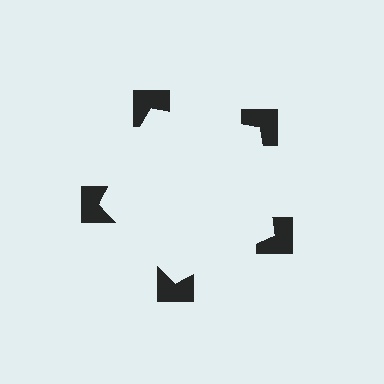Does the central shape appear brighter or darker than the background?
It typically appears slightly brighter than the background, even though no actual brightness change is drawn.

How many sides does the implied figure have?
5 sides.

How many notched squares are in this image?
There are 5 — one at each vertex of the illusory pentagon.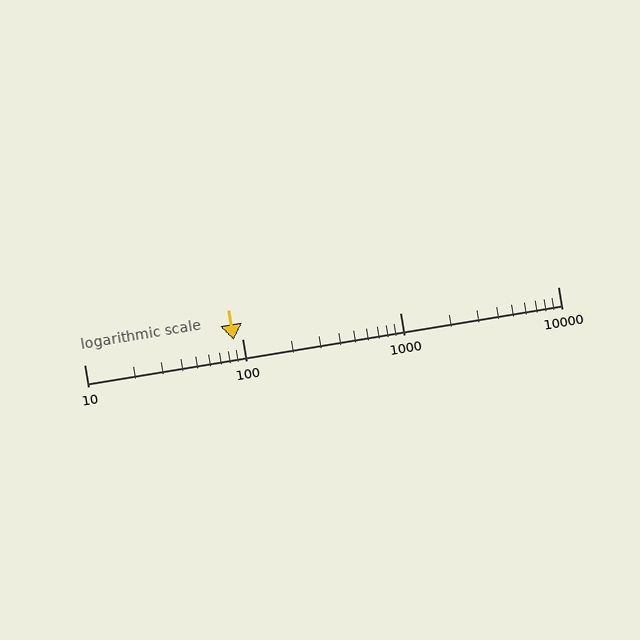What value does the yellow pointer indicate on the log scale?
The pointer indicates approximately 88.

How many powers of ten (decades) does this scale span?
The scale spans 3 decades, from 10 to 10000.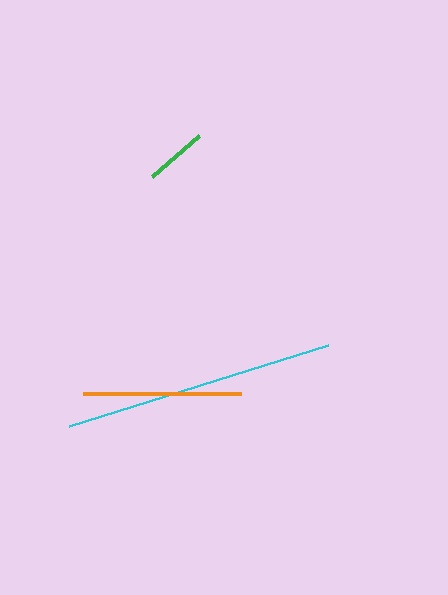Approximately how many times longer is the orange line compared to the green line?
The orange line is approximately 2.5 times the length of the green line.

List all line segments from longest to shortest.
From longest to shortest: cyan, orange, green.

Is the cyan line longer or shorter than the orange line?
The cyan line is longer than the orange line.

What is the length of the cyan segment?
The cyan segment is approximately 271 pixels long.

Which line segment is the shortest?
The green line is the shortest at approximately 63 pixels.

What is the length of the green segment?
The green segment is approximately 63 pixels long.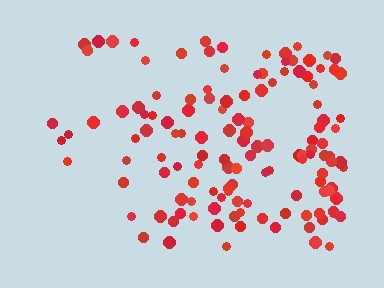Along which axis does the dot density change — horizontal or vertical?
Horizontal.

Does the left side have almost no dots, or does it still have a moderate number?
Still a moderate number, just noticeably fewer than the right.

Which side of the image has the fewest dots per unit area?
The left.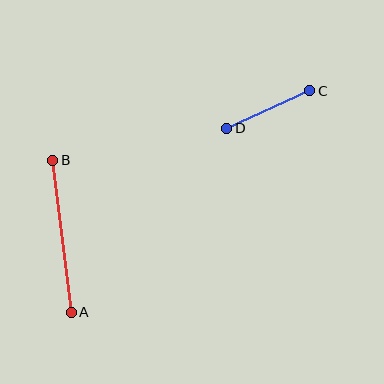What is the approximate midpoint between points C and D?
The midpoint is at approximately (268, 109) pixels.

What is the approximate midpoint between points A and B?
The midpoint is at approximately (62, 236) pixels.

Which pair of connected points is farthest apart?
Points A and B are farthest apart.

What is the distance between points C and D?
The distance is approximately 91 pixels.